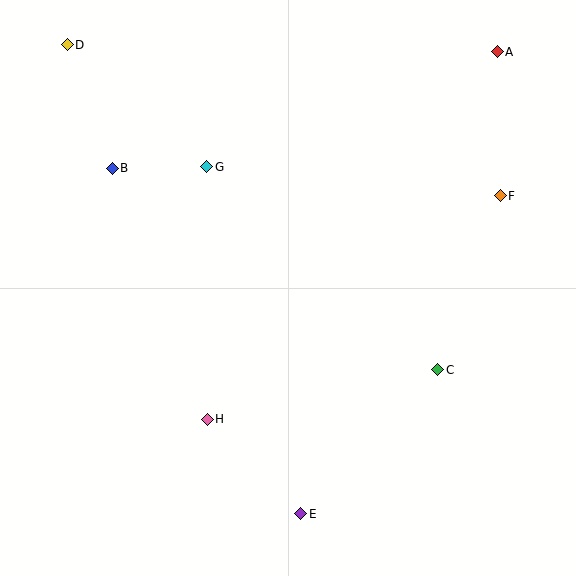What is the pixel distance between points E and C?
The distance between E and C is 199 pixels.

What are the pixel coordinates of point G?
Point G is at (207, 167).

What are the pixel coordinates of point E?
Point E is at (301, 514).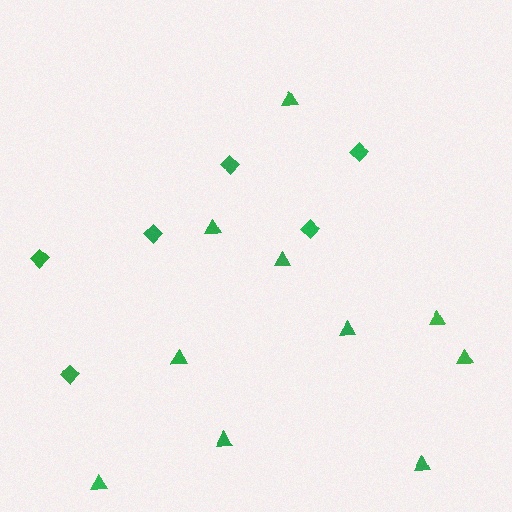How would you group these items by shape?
There are 2 groups: one group of diamonds (6) and one group of triangles (10).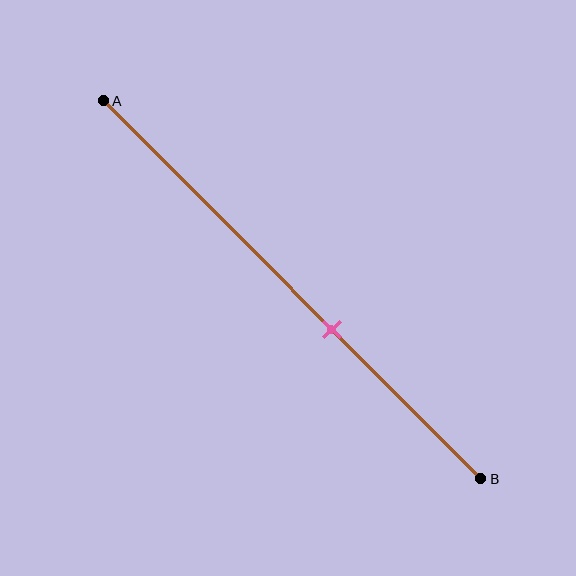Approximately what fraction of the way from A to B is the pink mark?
The pink mark is approximately 60% of the way from A to B.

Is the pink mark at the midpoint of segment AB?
No, the mark is at about 60% from A, not at the 50% midpoint.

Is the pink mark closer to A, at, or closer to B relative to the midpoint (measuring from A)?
The pink mark is closer to point B than the midpoint of segment AB.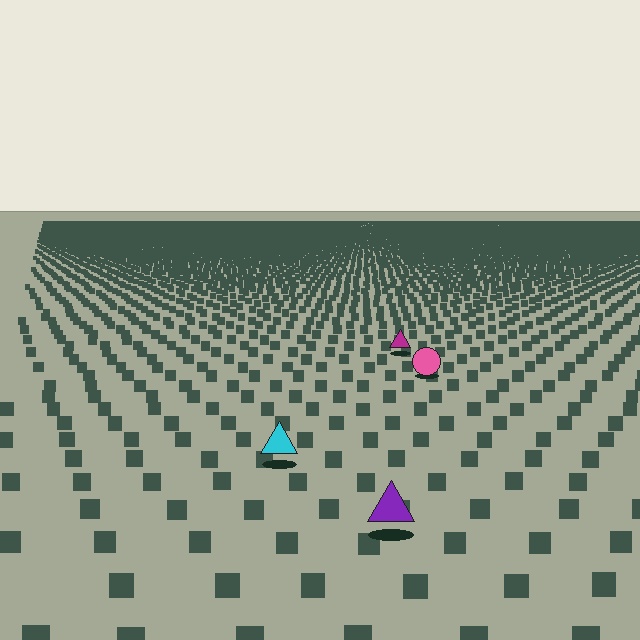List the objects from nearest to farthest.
From nearest to farthest: the purple triangle, the cyan triangle, the pink circle, the magenta triangle.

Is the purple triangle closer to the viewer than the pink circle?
Yes. The purple triangle is closer — you can tell from the texture gradient: the ground texture is coarser near it.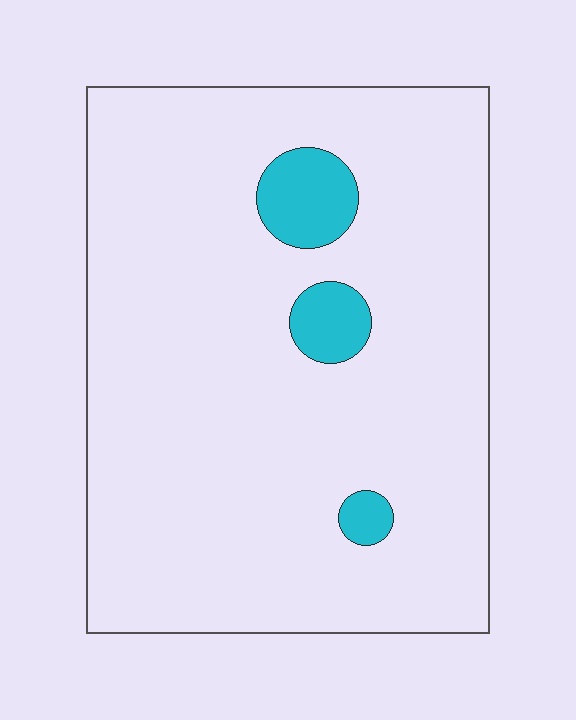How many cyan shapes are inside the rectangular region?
3.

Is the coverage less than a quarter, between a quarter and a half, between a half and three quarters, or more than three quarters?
Less than a quarter.